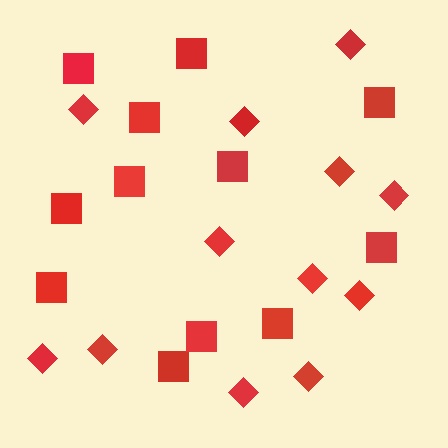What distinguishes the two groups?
There are 2 groups: one group of diamonds (12) and one group of squares (12).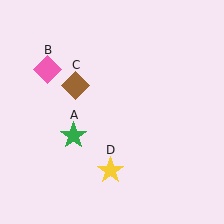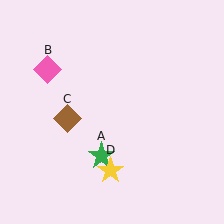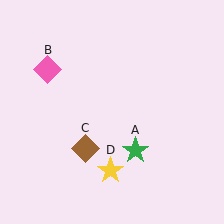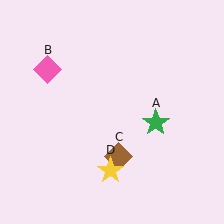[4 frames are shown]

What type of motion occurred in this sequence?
The green star (object A), brown diamond (object C) rotated counterclockwise around the center of the scene.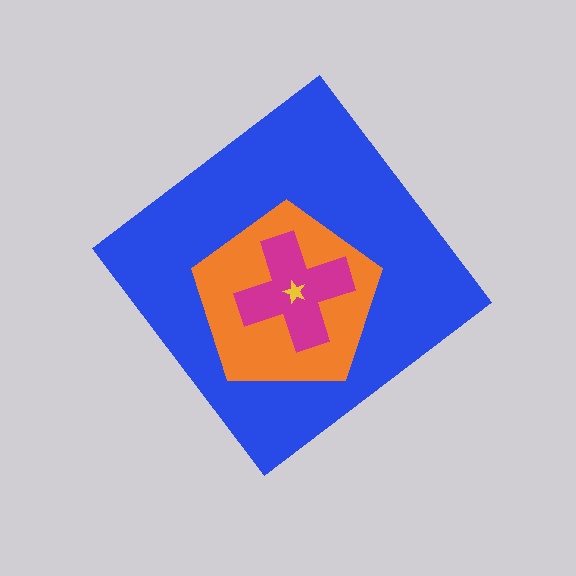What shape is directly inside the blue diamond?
The orange pentagon.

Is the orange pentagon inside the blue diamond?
Yes.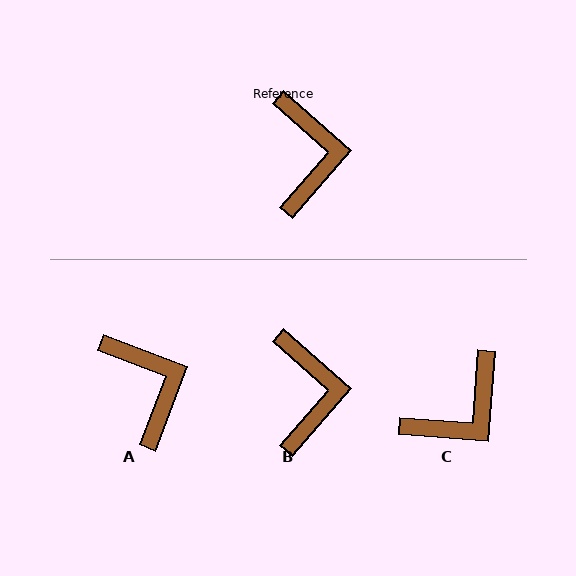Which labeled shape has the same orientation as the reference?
B.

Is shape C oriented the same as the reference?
No, it is off by about 53 degrees.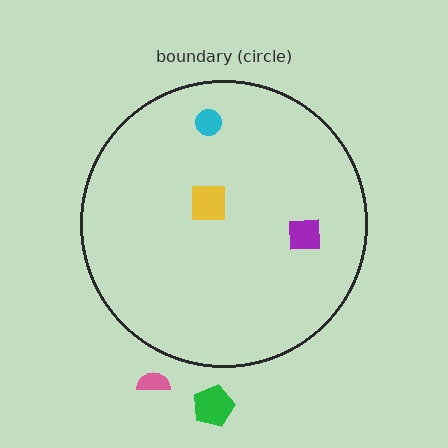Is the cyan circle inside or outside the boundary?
Inside.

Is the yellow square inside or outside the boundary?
Inside.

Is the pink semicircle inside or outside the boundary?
Outside.